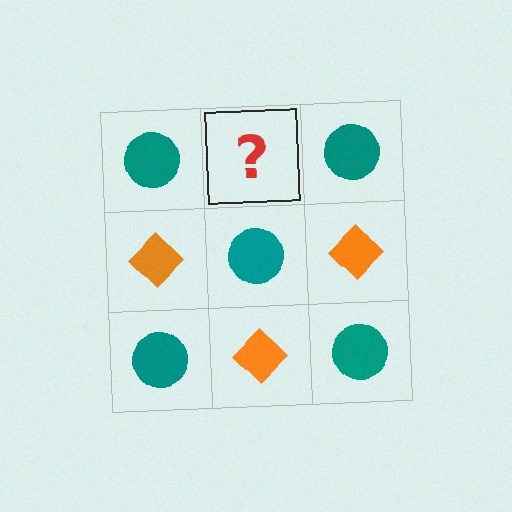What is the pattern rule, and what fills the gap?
The rule is that it alternates teal circle and orange diamond in a checkerboard pattern. The gap should be filled with an orange diamond.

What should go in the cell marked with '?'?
The missing cell should contain an orange diamond.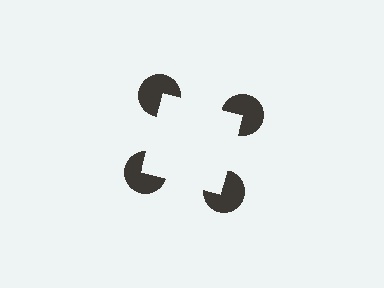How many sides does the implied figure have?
4 sides.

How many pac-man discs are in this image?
There are 4 — one at each vertex of the illusory square.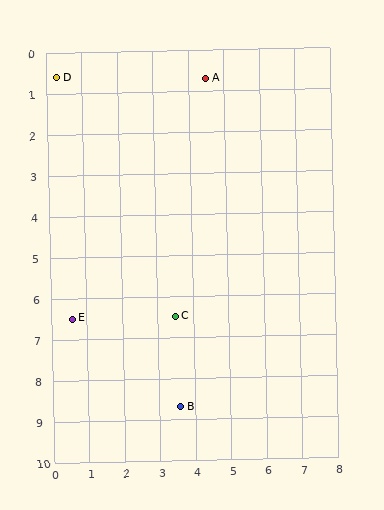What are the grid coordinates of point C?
Point C is at approximately (3.5, 6.5).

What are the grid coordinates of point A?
Point A is at approximately (4.5, 0.7).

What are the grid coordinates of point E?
Point E is at approximately (0.6, 6.5).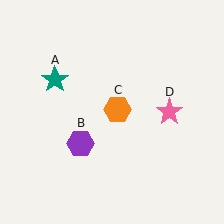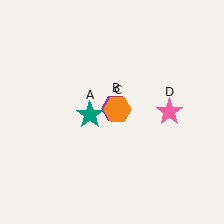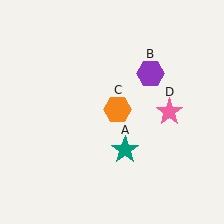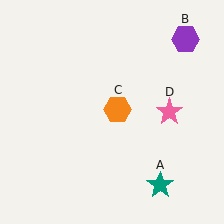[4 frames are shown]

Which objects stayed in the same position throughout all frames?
Orange hexagon (object C) and pink star (object D) remained stationary.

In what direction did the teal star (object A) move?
The teal star (object A) moved down and to the right.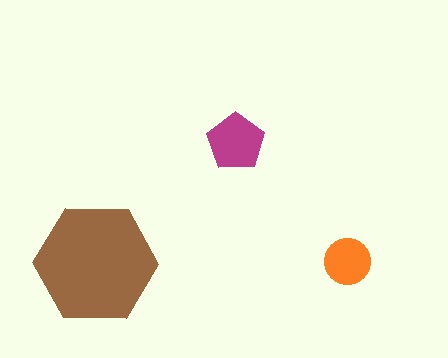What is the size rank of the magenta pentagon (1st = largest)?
2nd.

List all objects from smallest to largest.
The orange circle, the magenta pentagon, the brown hexagon.